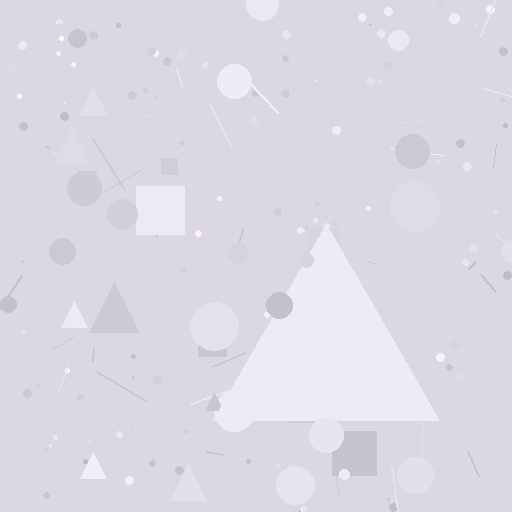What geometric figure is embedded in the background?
A triangle is embedded in the background.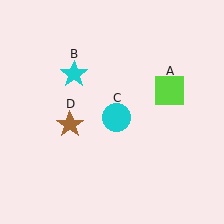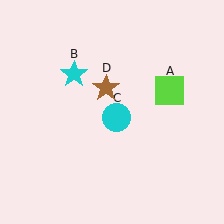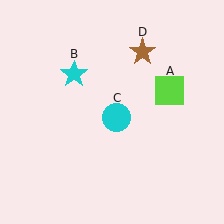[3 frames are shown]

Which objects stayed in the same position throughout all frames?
Lime square (object A) and cyan star (object B) and cyan circle (object C) remained stationary.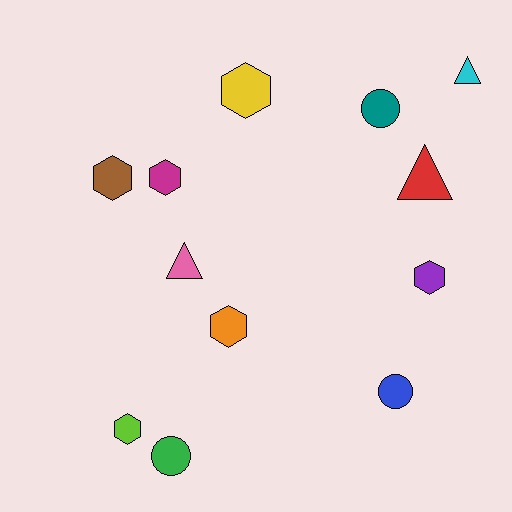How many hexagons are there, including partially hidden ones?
There are 6 hexagons.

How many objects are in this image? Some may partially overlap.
There are 12 objects.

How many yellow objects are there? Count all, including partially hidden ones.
There is 1 yellow object.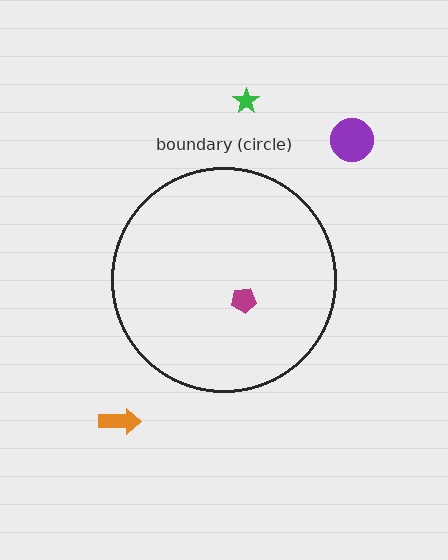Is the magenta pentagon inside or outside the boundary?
Inside.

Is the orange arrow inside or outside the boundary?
Outside.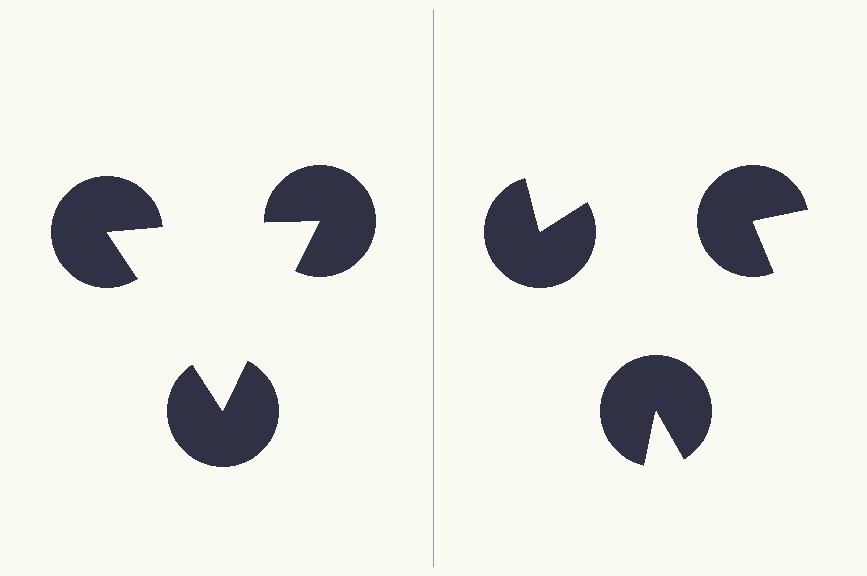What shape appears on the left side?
An illusory triangle.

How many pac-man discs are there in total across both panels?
6 — 3 on each side.